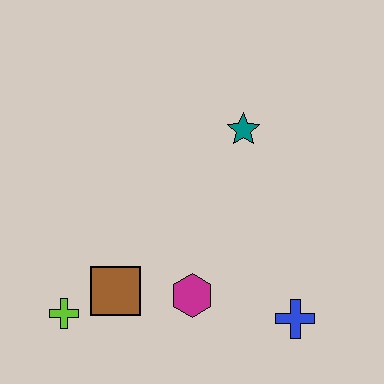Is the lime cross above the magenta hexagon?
No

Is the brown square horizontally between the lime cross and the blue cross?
Yes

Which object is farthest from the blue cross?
The lime cross is farthest from the blue cross.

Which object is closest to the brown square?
The lime cross is closest to the brown square.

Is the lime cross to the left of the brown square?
Yes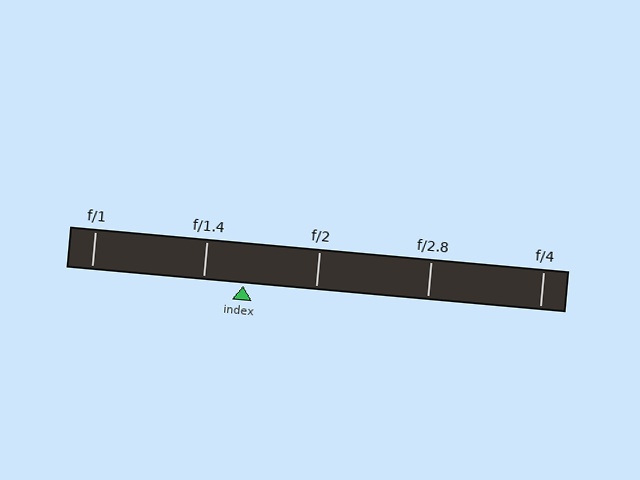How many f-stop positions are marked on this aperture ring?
There are 5 f-stop positions marked.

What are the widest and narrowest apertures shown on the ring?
The widest aperture shown is f/1 and the narrowest is f/4.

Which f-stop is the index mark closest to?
The index mark is closest to f/1.4.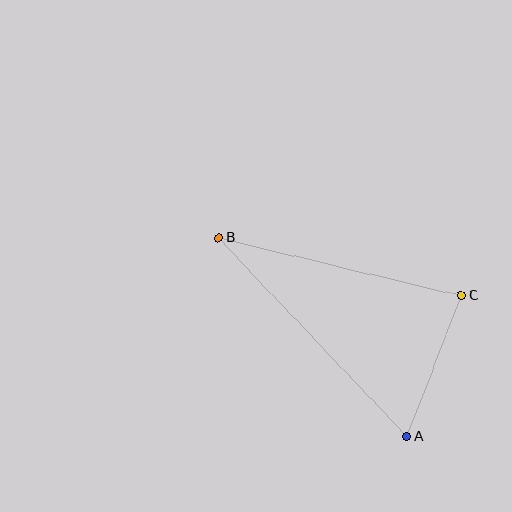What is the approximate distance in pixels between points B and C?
The distance between B and C is approximately 250 pixels.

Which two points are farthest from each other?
Points A and B are farthest from each other.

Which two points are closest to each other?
Points A and C are closest to each other.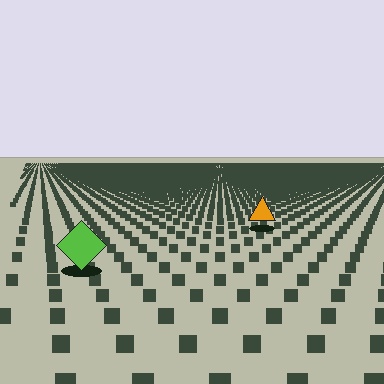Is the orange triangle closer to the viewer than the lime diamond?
No. The lime diamond is closer — you can tell from the texture gradient: the ground texture is coarser near it.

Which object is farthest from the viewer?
The orange triangle is farthest from the viewer. It appears smaller and the ground texture around it is denser.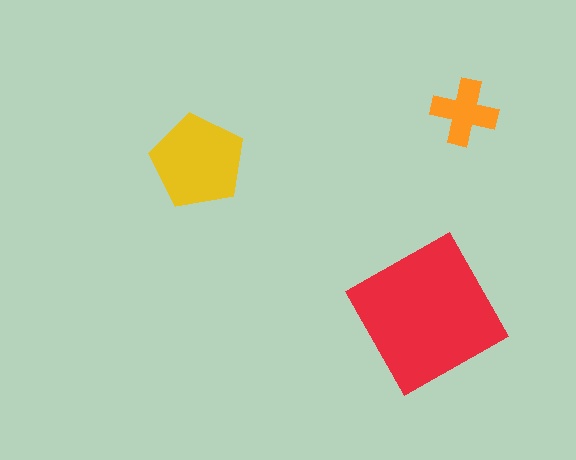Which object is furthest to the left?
The yellow pentagon is leftmost.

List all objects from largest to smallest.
The red square, the yellow pentagon, the orange cross.